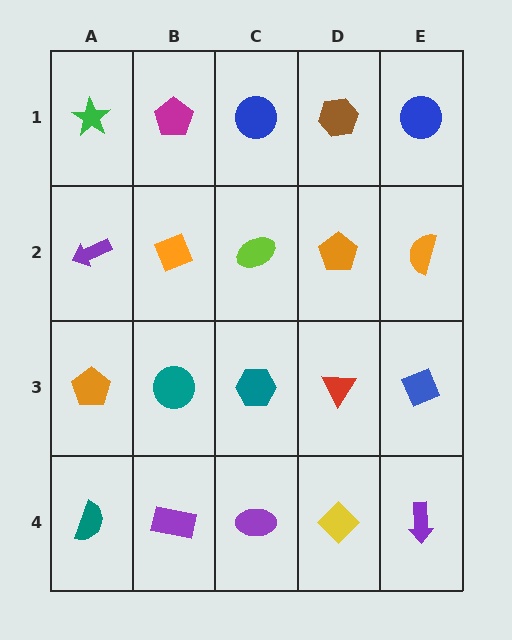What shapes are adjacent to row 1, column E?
An orange semicircle (row 2, column E), a brown hexagon (row 1, column D).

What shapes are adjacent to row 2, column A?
A green star (row 1, column A), an orange pentagon (row 3, column A), an orange diamond (row 2, column B).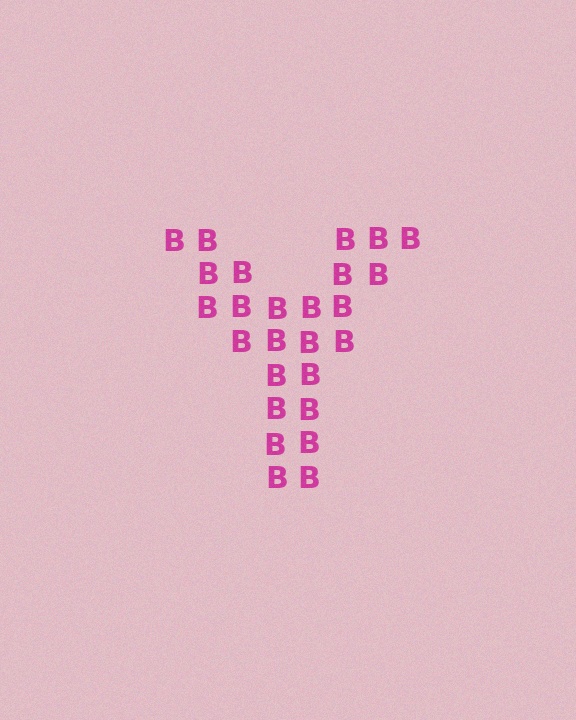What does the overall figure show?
The overall figure shows the letter Y.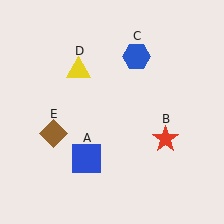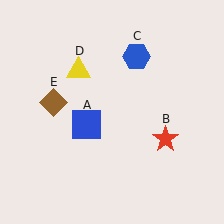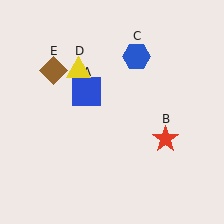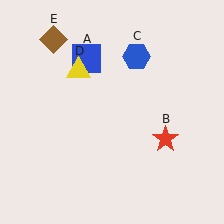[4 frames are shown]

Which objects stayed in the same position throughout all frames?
Red star (object B) and blue hexagon (object C) and yellow triangle (object D) remained stationary.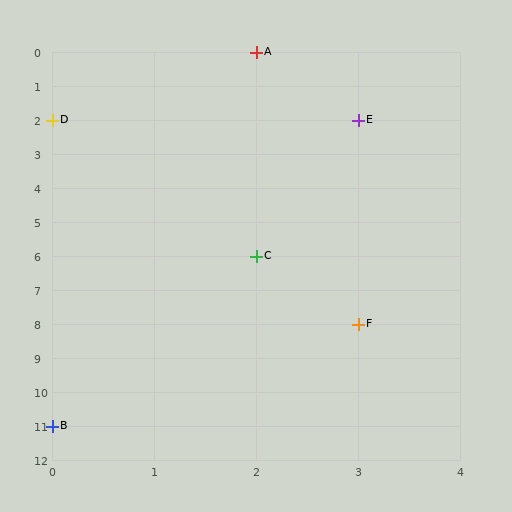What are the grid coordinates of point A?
Point A is at grid coordinates (2, 0).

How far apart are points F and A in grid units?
Points F and A are 1 column and 8 rows apart (about 8.1 grid units diagonally).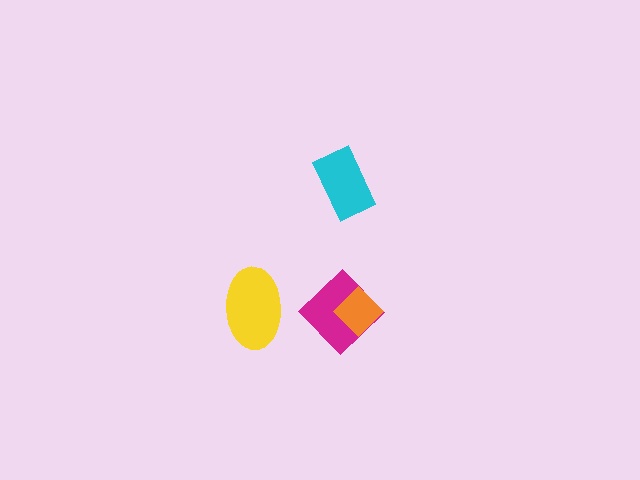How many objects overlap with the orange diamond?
1 object overlaps with the orange diamond.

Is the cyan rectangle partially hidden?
No, no other shape covers it.